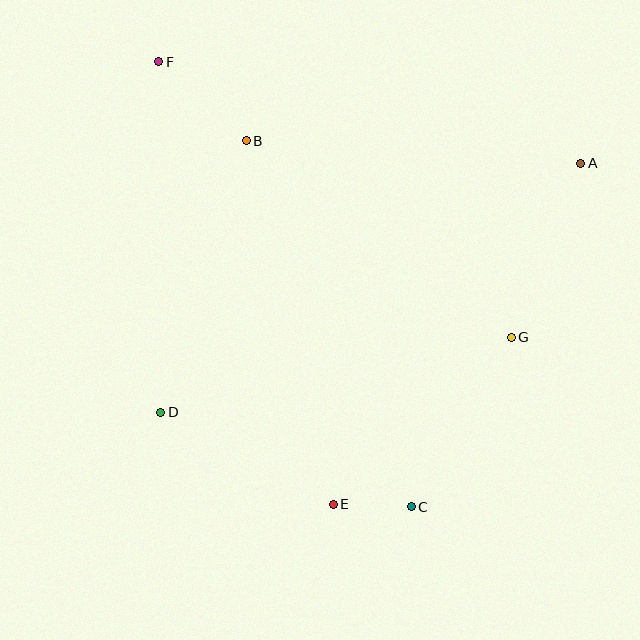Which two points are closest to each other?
Points C and E are closest to each other.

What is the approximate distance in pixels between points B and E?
The distance between B and E is approximately 374 pixels.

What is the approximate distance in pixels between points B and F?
The distance between B and F is approximately 118 pixels.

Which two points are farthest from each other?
Points C and F are farthest from each other.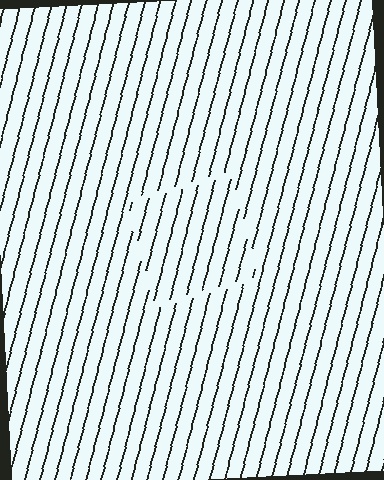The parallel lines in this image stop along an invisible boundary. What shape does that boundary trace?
An illusory square. The interior of the shape contains the same grating, shifted by half a period — the contour is defined by the phase discontinuity where line-ends from the inner and outer gratings abut.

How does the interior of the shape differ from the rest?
The interior of the shape contains the same grating, shifted by half a period — the contour is defined by the phase discontinuity where line-ends from the inner and outer gratings abut.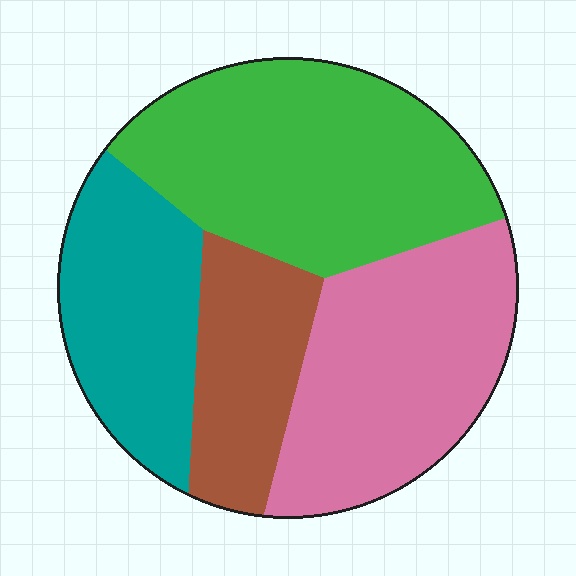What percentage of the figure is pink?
Pink covers 29% of the figure.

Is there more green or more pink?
Green.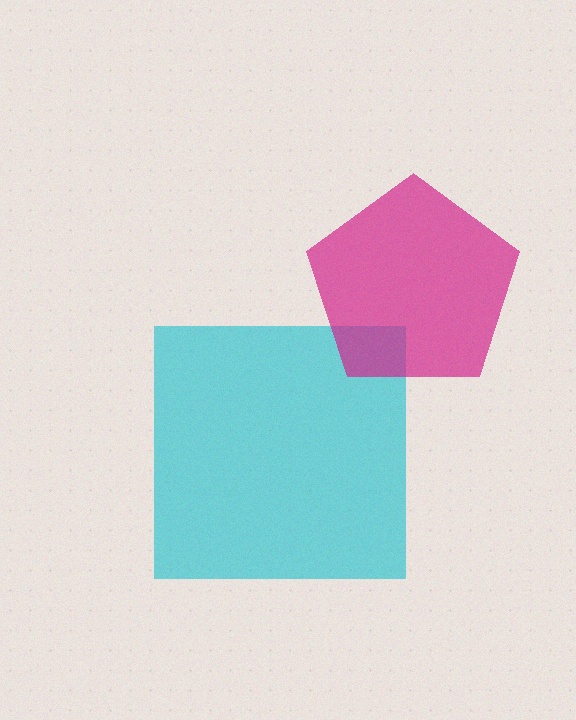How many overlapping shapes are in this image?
There are 2 overlapping shapes in the image.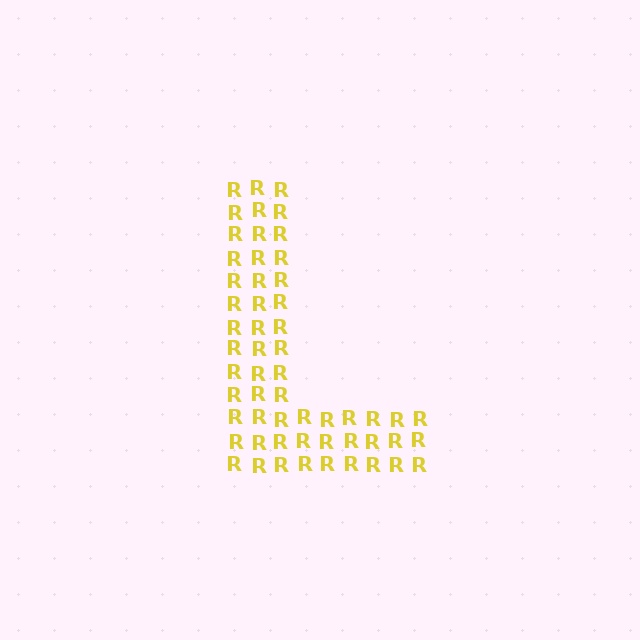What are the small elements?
The small elements are letter R's.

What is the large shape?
The large shape is the letter L.